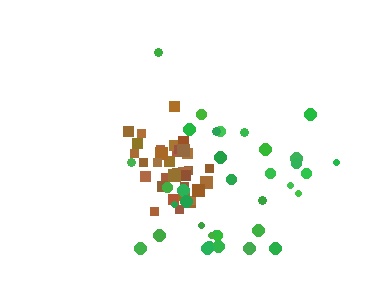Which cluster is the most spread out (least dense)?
Green.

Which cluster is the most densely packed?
Brown.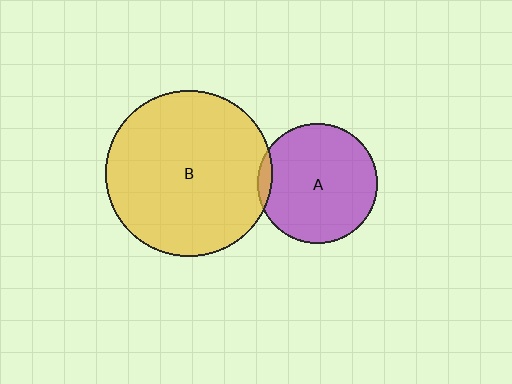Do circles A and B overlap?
Yes.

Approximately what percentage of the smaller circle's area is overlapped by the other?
Approximately 5%.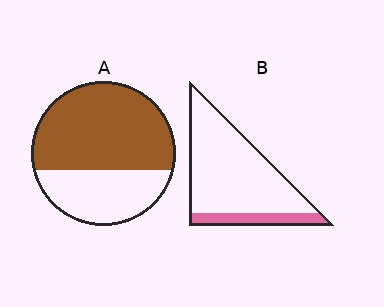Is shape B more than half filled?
No.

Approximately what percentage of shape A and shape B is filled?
A is approximately 65% and B is approximately 15%.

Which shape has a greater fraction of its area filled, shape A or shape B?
Shape A.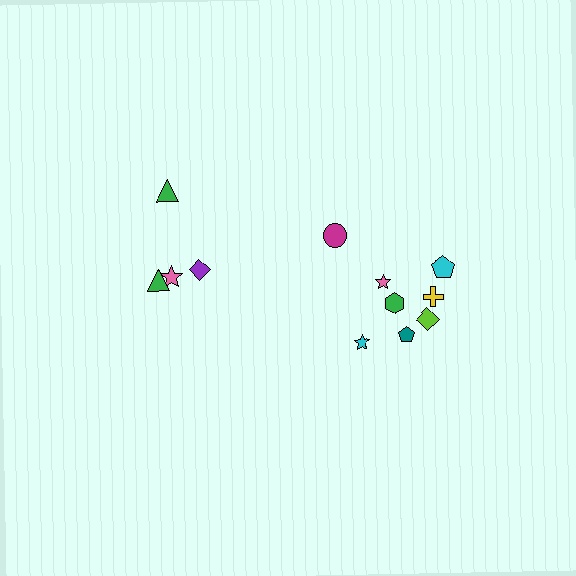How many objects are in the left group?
There are 4 objects.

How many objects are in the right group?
There are 8 objects.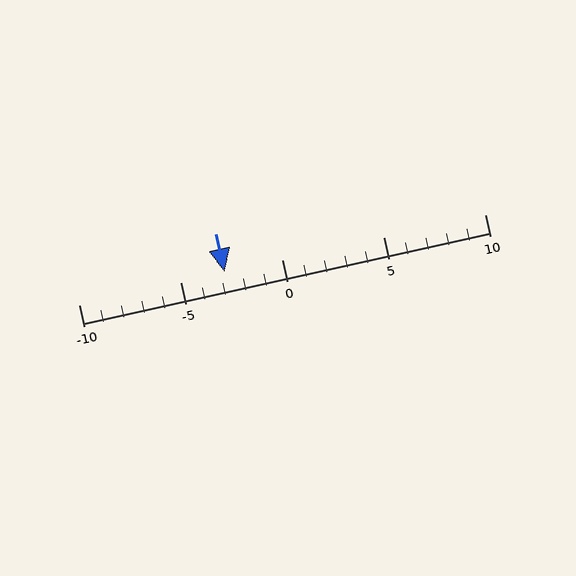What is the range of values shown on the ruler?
The ruler shows values from -10 to 10.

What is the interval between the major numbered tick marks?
The major tick marks are spaced 5 units apart.